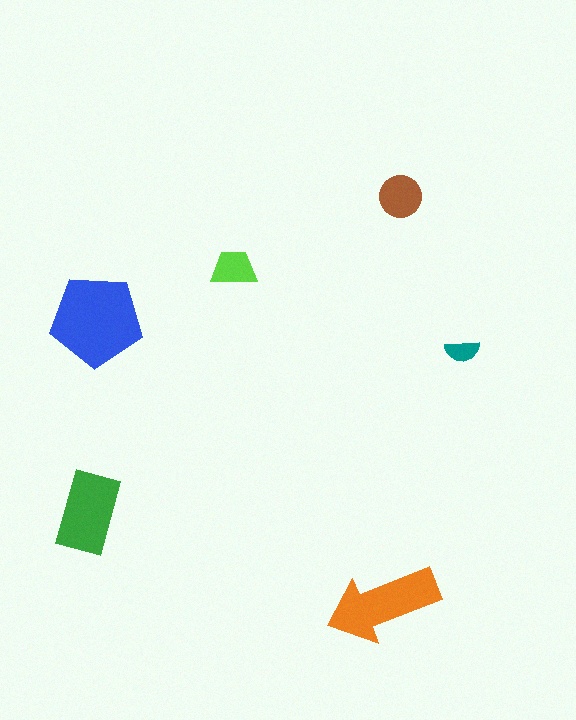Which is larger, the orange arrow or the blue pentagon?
The blue pentagon.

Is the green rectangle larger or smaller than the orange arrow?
Smaller.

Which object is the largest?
The blue pentagon.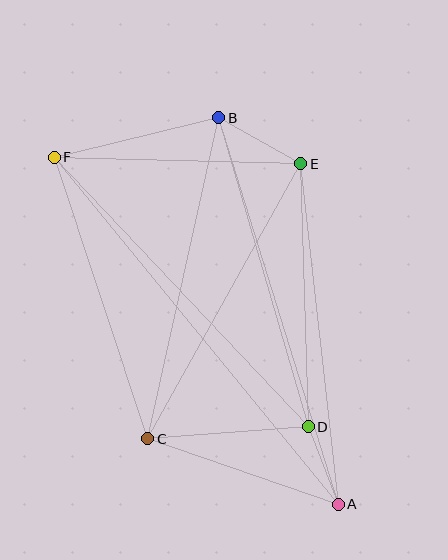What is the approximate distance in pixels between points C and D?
The distance between C and D is approximately 161 pixels.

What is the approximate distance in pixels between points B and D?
The distance between B and D is approximately 321 pixels.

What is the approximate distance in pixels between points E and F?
The distance between E and F is approximately 247 pixels.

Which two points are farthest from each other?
Points A and F are farthest from each other.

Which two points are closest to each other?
Points A and D are closest to each other.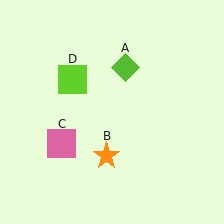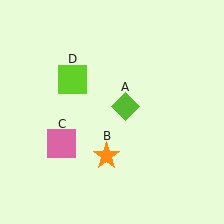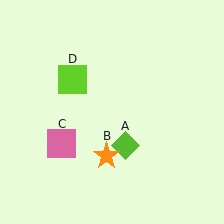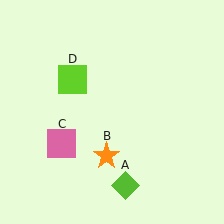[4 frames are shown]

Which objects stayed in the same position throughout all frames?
Orange star (object B) and pink square (object C) and lime square (object D) remained stationary.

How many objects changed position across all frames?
1 object changed position: lime diamond (object A).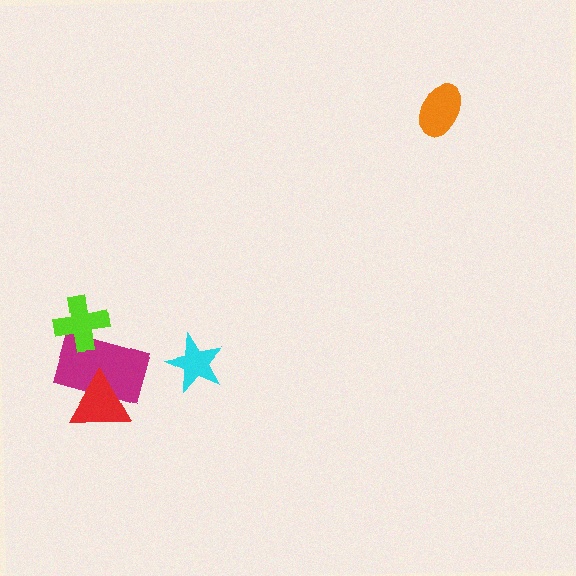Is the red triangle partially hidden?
No, no other shape covers it.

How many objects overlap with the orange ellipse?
0 objects overlap with the orange ellipse.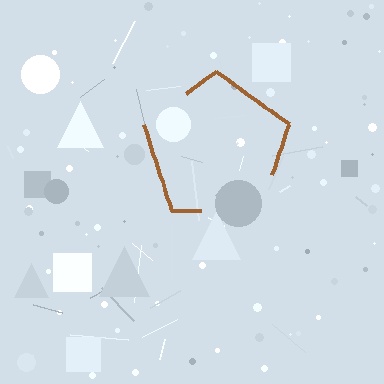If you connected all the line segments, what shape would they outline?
They would outline a pentagon.